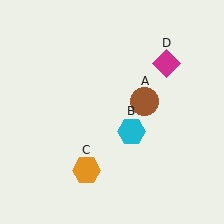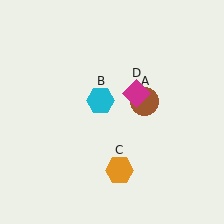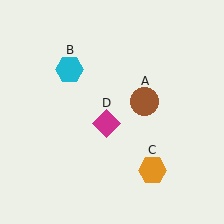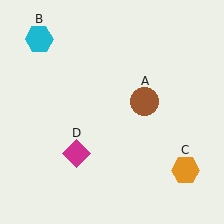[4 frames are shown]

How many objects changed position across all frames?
3 objects changed position: cyan hexagon (object B), orange hexagon (object C), magenta diamond (object D).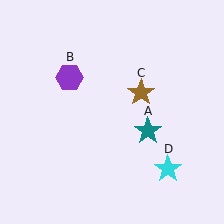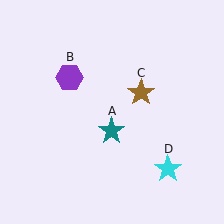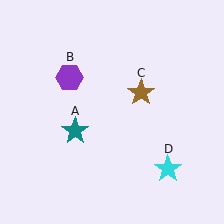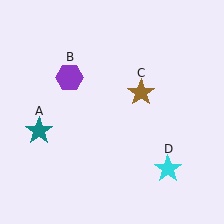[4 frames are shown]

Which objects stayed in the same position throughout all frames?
Purple hexagon (object B) and brown star (object C) and cyan star (object D) remained stationary.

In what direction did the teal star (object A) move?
The teal star (object A) moved left.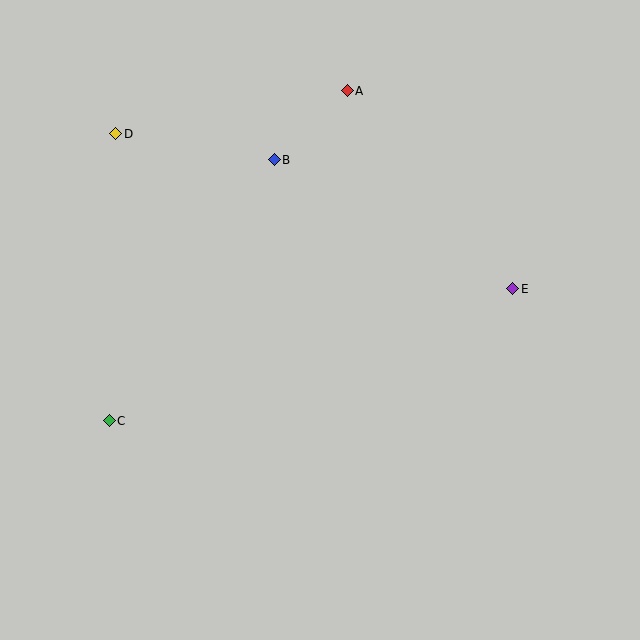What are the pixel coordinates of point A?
Point A is at (347, 91).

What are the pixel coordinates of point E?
Point E is at (513, 289).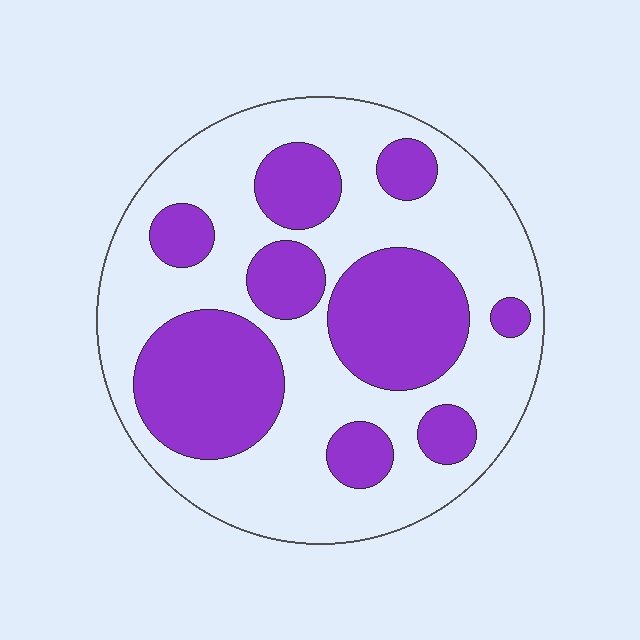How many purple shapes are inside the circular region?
9.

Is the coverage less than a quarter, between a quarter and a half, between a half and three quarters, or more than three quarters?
Between a quarter and a half.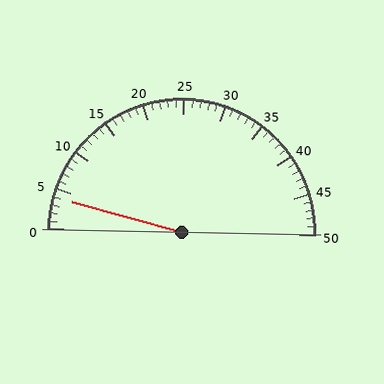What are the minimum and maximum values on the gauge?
The gauge ranges from 0 to 50.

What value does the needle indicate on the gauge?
The needle indicates approximately 4.